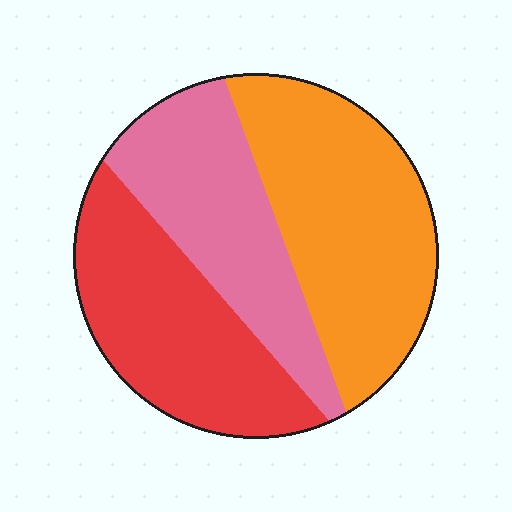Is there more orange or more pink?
Orange.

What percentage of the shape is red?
Red takes up about one third (1/3) of the shape.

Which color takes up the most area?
Orange, at roughly 40%.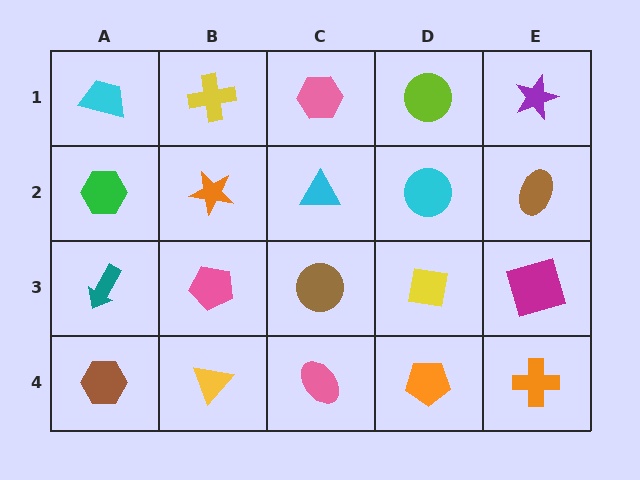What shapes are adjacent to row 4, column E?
A magenta square (row 3, column E), an orange pentagon (row 4, column D).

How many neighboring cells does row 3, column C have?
4.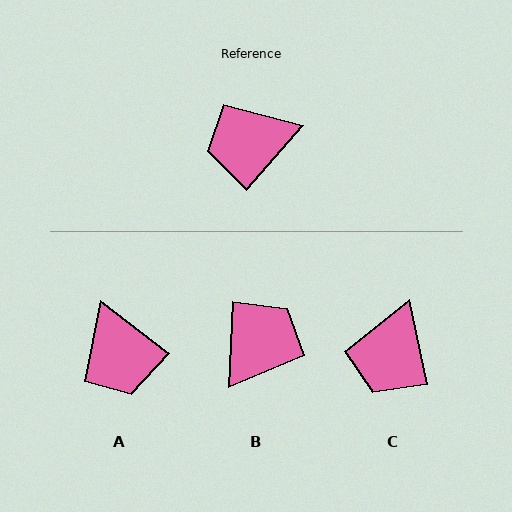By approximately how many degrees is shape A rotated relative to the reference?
Approximately 93 degrees counter-clockwise.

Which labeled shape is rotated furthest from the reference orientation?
B, about 142 degrees away.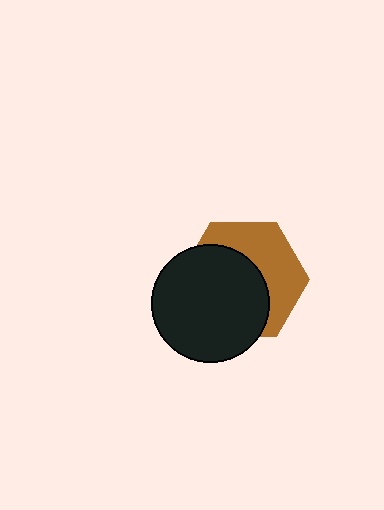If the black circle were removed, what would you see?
You would see the complete brown hexagon.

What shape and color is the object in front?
The object in front is a black circle.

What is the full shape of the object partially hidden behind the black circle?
The partially hidden object is a brown hexagon.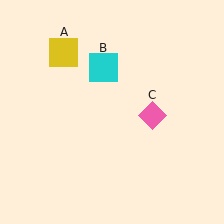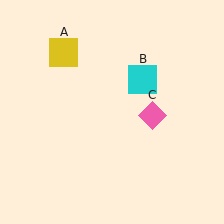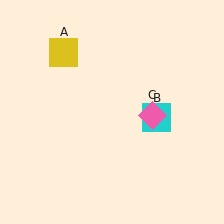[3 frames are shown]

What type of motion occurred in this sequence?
The cyan square (object B) rotated clockwise around the center of the scene.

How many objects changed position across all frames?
1 object changed position: cyan square (object B).